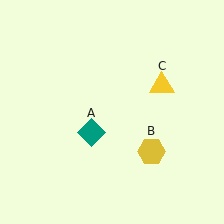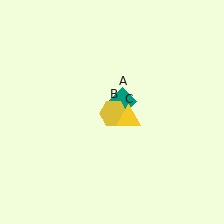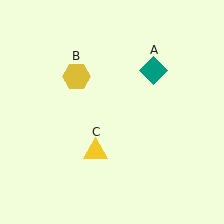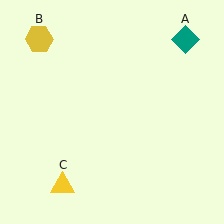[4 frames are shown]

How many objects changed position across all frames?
3 objects changed position: teal diamond (object A), yellow hexagon (object B), yellow triangle (object C).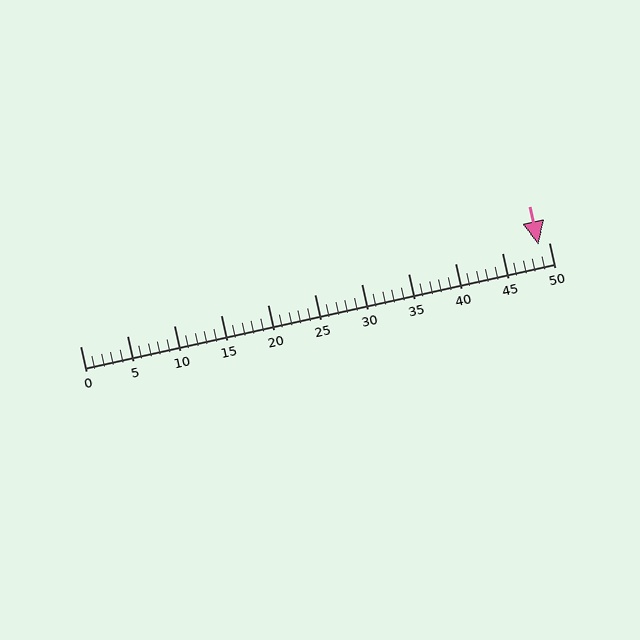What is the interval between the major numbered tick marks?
The major tick marks are spaced 5 units apart.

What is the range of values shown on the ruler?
The ruler shows values from 0 to 50.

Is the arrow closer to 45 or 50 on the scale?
The arrow is closer to 50.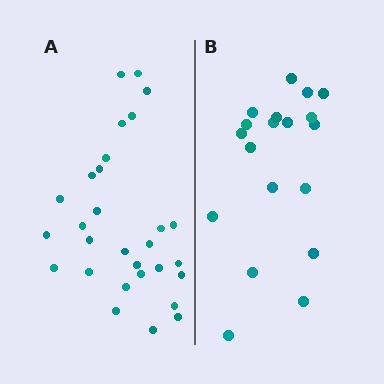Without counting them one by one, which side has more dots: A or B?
Region A (the left region) has more dots.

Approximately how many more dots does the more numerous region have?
Region A has roughly 10 or so more dots than region B.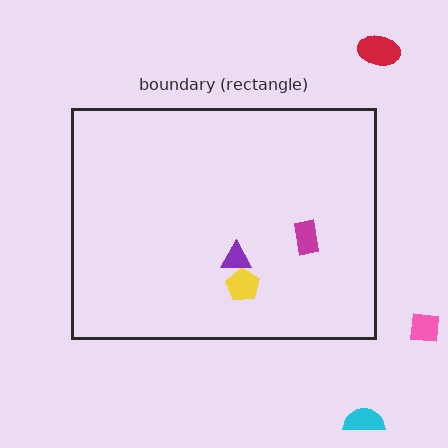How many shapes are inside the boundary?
3 inside, 3 outside.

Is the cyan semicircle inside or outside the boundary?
Outside.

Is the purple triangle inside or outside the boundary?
Inside.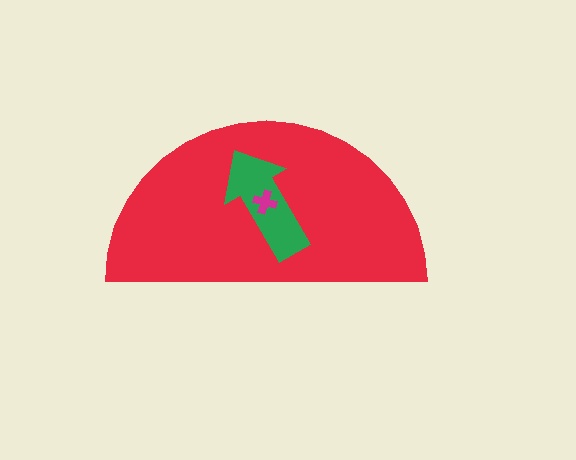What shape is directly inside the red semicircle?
The green arrow.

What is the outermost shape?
The red semicircle.